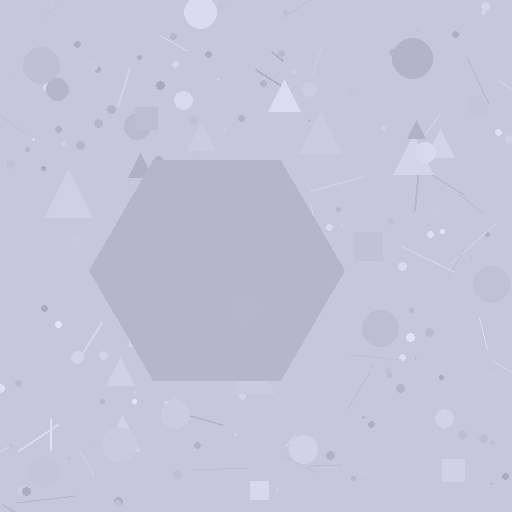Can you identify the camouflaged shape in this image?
The camouflaged shape is a hexagon.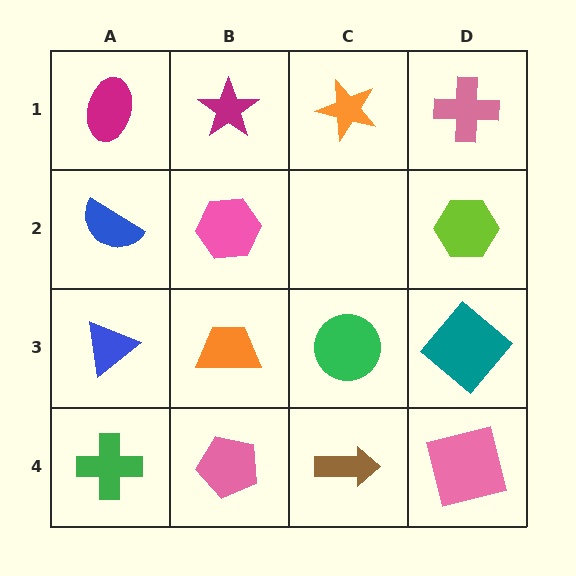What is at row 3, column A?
A blue triangle.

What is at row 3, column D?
A teal diamond.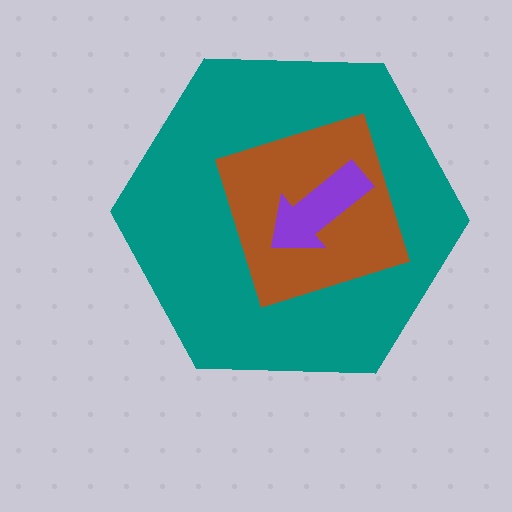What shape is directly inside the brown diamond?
The purple arrow.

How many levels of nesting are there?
3.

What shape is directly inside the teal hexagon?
The brown diamond.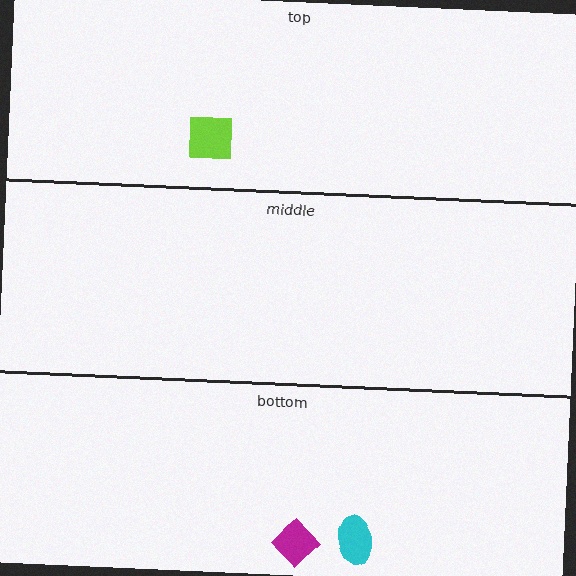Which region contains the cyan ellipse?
The bottom region.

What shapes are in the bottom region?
The magenta diamond, the cyan ellipse.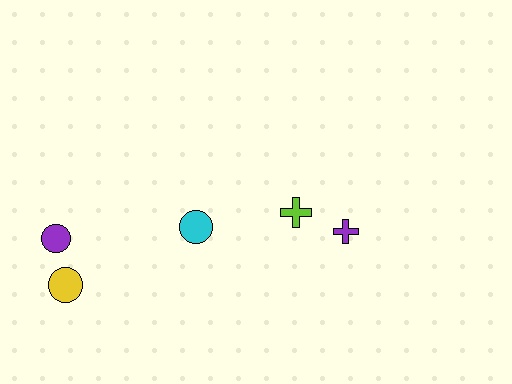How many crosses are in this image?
There are 2 crosses.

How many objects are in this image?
There are 5 objects.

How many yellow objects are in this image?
There is 1 yellow object.